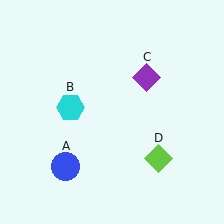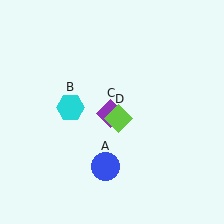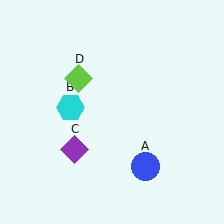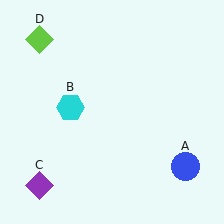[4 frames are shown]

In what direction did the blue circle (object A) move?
The blue circle (object A) moved right.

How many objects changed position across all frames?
3 objects changed position: blue circle (object A), purple diamond (object C), lime diamond (object D).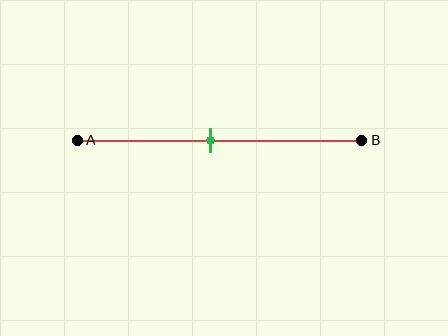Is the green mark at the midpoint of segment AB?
No, the mark is at about 45% from A, not at the 50% midpoint.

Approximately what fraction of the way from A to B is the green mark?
The green mark is approximately 45% of the way from A to B.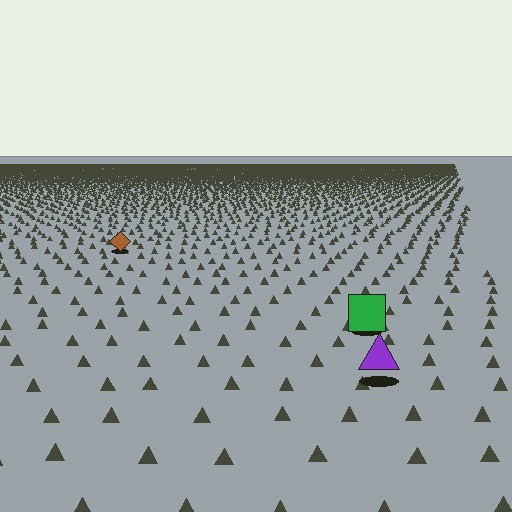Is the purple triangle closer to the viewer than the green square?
Yes. The purple triangle is closer — you can tell from the texture gradient: the ground texture is coarser near it.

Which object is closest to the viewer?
The purple triangle is closest. The texture marks near it are larger and more spread out.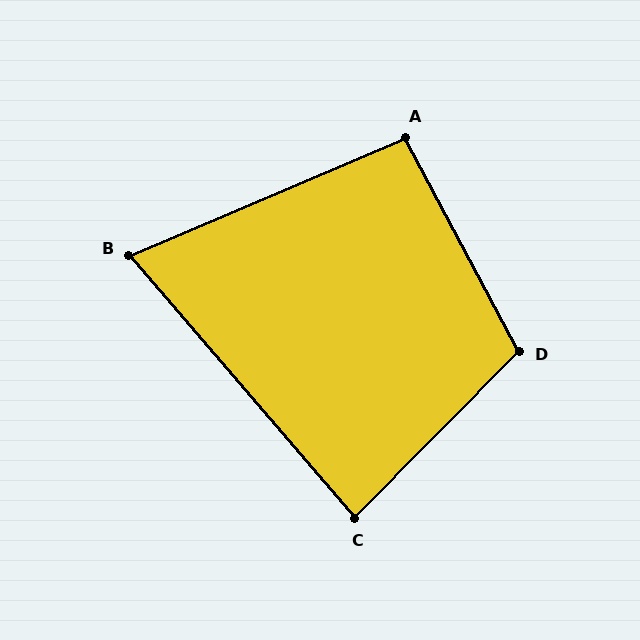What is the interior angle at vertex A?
Approximately 95 degrees (approximately right).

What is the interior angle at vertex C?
Approximately 85 degrees (approximately right).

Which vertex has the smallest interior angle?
B, at approximately 73 degrees.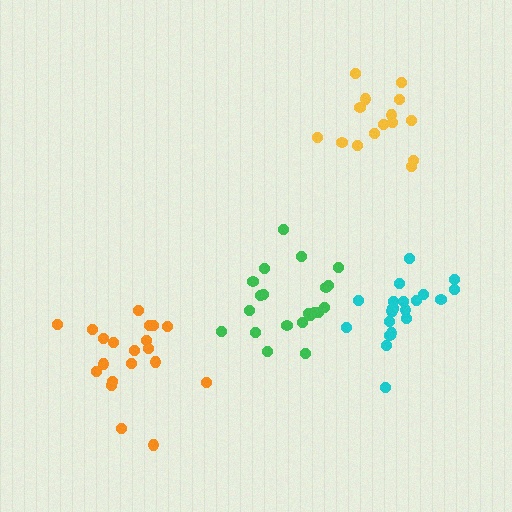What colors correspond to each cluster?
The clusters are colored: yellow, green, cyan, orange.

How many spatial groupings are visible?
There are 4 spatial groupings.